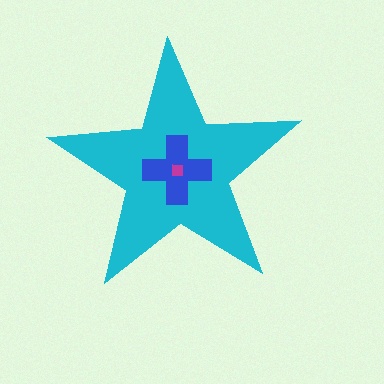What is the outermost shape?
The cyan star.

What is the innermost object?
The magenta square.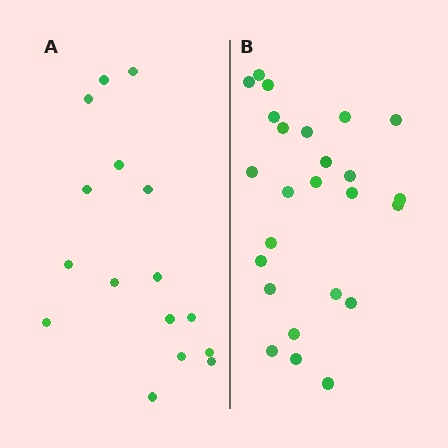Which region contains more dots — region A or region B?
Region B (the right region) has more dots.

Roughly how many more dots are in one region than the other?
Region B has roughly 8 or so more dots than region A.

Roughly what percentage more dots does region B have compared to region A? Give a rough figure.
About 55% more.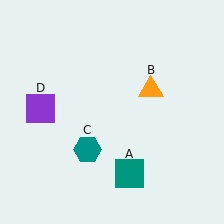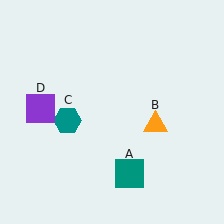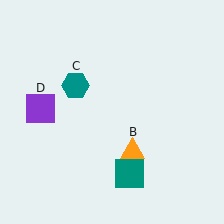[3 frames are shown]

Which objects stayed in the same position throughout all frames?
Teal square (object A) and purple square (object D) remained stationary.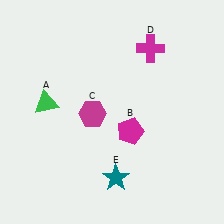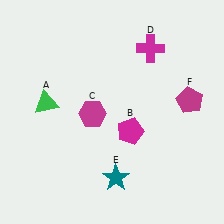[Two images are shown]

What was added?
A magenta pentagon (F) was added in Image 2.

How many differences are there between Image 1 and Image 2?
There is 1 difference between the two images.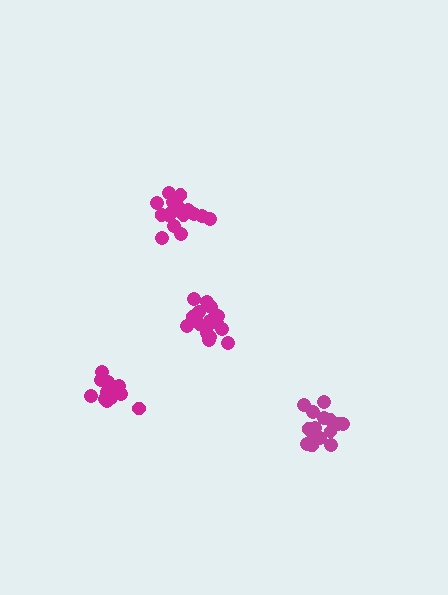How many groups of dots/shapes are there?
There are 4 groups.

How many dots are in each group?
Group 1: 17 dots, Group 2: 14 dots, Group 3: 18 dots, Group 4: 19 dots (68 total).